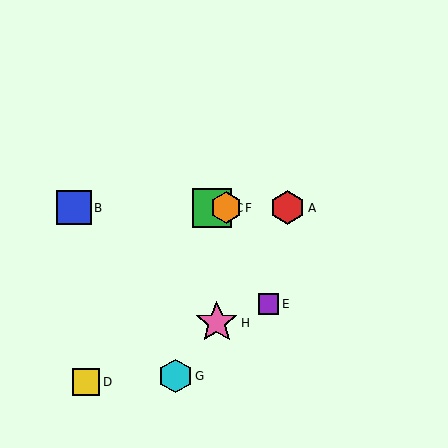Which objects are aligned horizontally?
Objects A, B, C, F are aligned horizontally.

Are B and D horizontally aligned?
No, B is at y≈208 and D is at y≈382.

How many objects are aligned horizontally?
4 objects (A, B, C, F) are aligned horizontally.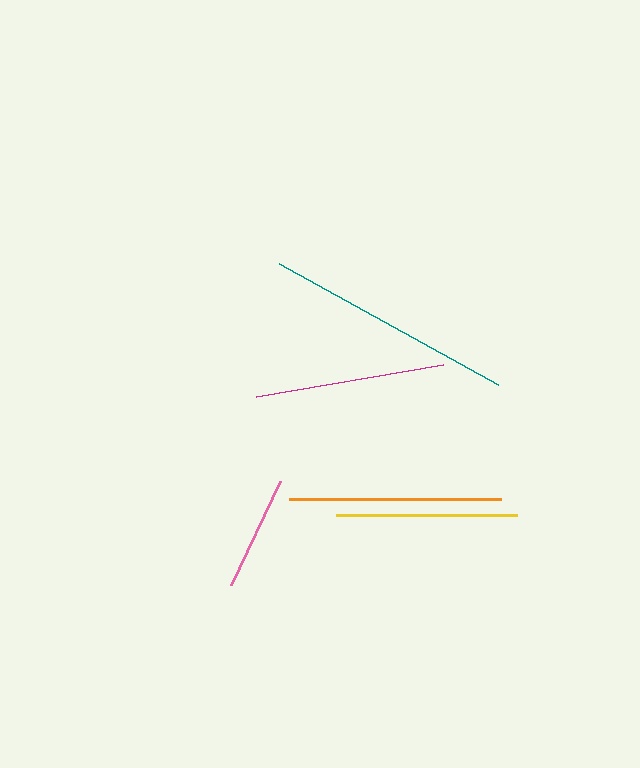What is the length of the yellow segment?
The yellow segment is approximately 181 pixels long.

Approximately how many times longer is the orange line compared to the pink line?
The orange line is approximately 1.8 times the length of the pink line.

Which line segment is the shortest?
The pink line is the shortest at approximately 115 pixels.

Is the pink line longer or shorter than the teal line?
The teal line is longer than the pink line.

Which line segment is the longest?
The teal line is the longest at approximately 250 pixels.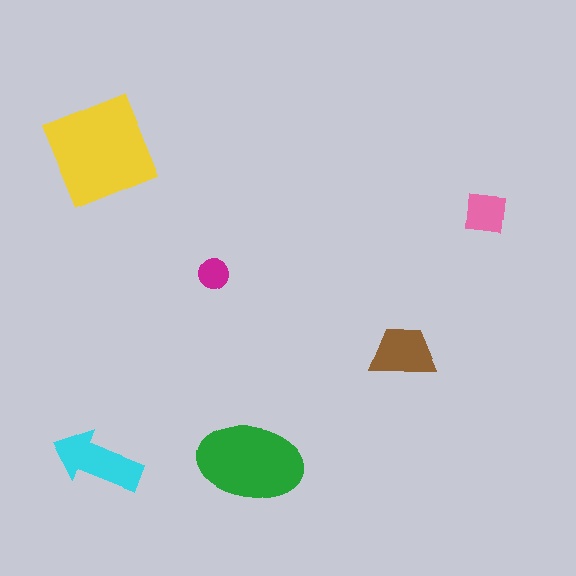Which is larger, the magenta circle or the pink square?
The pink square.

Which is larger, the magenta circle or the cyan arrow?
The cyan arrow.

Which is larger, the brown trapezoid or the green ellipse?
The green ellipse.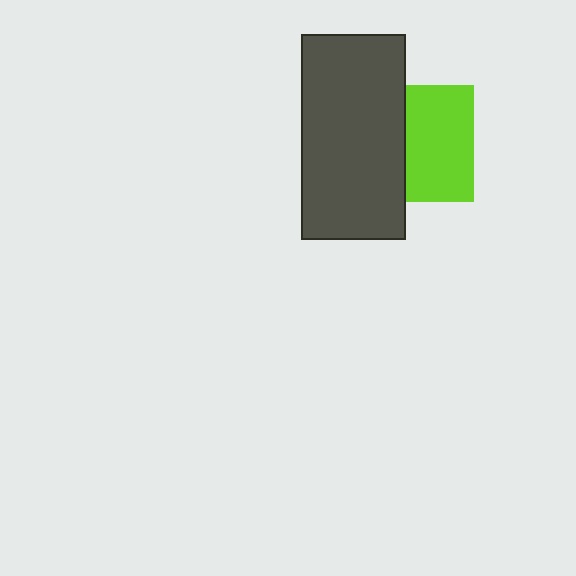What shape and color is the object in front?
The object in front is a dark gray rectangle.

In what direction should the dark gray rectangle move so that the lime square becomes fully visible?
The dark gray rectangle should move left. That is the shortest direction to clear the overlap and leave the lime square fully visible.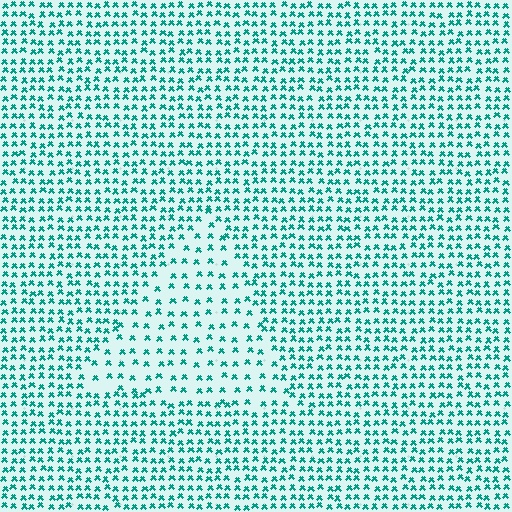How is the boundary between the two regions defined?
The boundary is defined by a change in element density (approximately 1.9x ratio). All elements are the same color, size, and shape.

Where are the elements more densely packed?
The elements are more densely packed outside the triangle boundary.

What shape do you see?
I see a triangle.